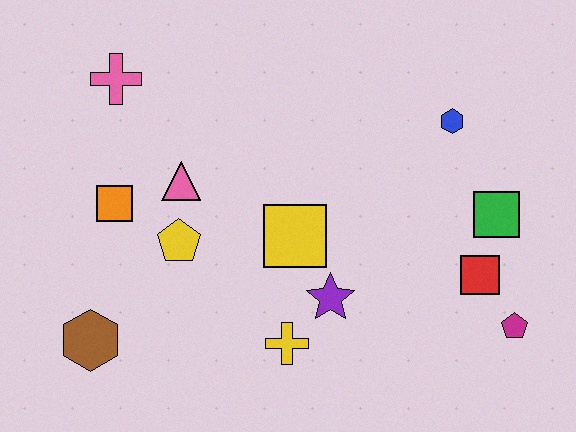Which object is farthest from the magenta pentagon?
The pink cross is farthest from the magenta pentagon.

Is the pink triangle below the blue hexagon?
Yes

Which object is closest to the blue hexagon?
The green square is closest to the blue hexagon.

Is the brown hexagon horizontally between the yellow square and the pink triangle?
No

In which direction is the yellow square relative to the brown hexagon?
The yellow square is to the right of the brown hexagon.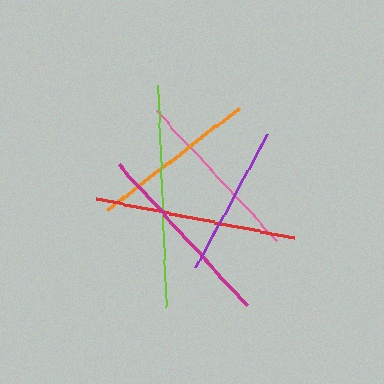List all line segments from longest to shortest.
From longest to shortest: lime, red, magenta, pink, orange, purple.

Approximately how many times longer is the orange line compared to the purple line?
The orange line is approximately 1.1 times the length of the purple line.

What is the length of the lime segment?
The lime segment is approximately 223 pixels long.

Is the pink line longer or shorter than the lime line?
The lime line is longer than the pink line.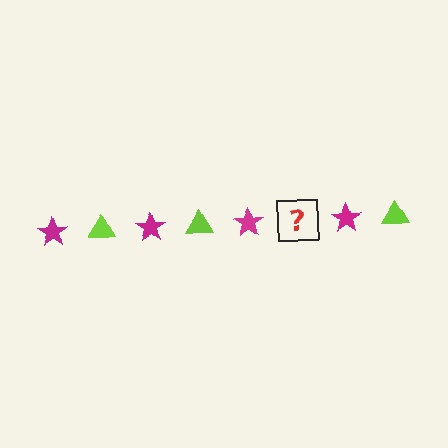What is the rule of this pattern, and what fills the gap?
The rule is that the pattern alternates between magenta star and lime triangle. The gap should be filled with a lime triangle.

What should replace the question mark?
The question mark should be replaced with a lime triangle.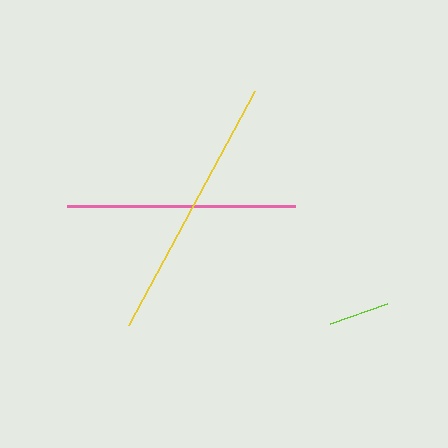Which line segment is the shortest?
The lime line is the shortest at approximately 60 pixels.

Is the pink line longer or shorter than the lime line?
The pink line is longer than the lime line.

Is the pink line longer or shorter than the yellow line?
The yellow line is longer than the pink line.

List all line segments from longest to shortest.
From longest to shortest: yellow, pink, lime.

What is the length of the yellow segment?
The yellow segment is approximately 265 pixels long.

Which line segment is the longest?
The yellow line is the longest at approximately 265 pixels.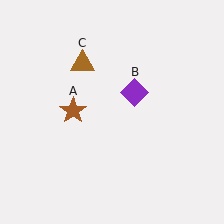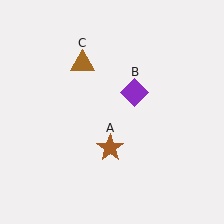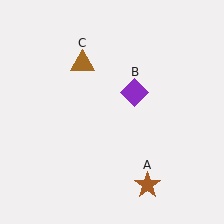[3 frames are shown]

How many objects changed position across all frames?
1 object changed position: brown star (object A).